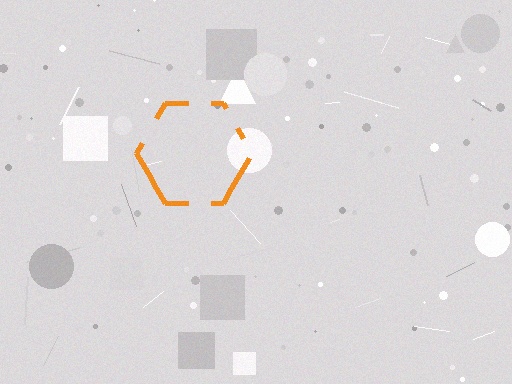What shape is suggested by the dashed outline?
The dashed outline suggests a hexagon.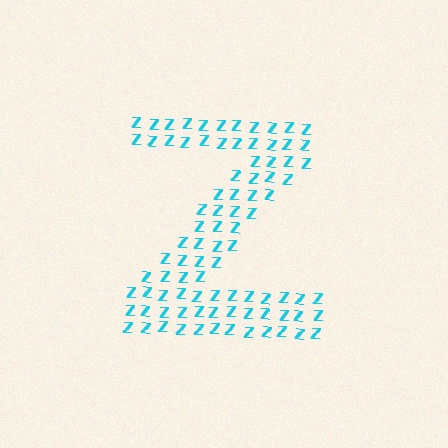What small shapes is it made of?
It is made of small letter Z's.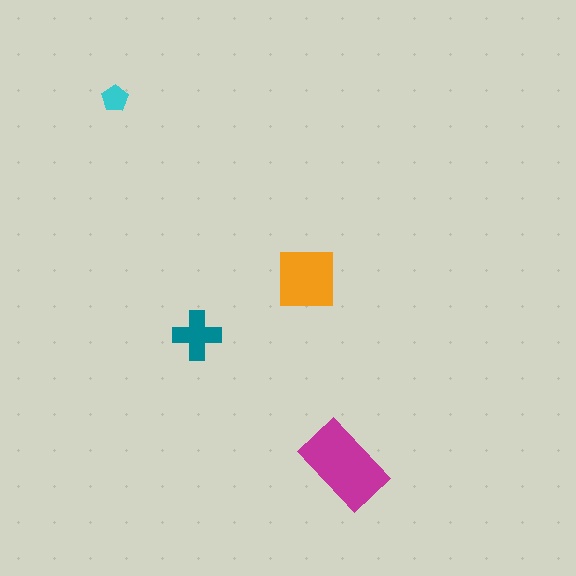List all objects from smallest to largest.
The cyan pentagon, the teal cross, the orange square, the magenta rectangle.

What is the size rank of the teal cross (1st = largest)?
3rd.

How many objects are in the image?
There are 4 objects in the image.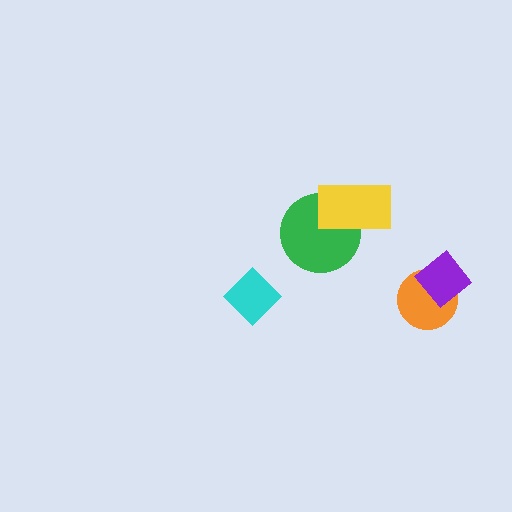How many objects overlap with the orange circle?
1 object overlaps with the orange circle.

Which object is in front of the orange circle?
The purple diamond is in front of the orange circle.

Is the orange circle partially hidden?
Yes, it is partially covered by another shape.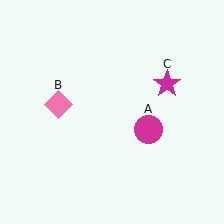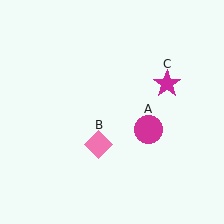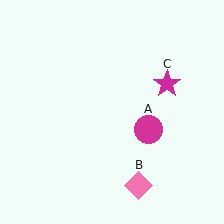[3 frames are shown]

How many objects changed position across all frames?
1 object changed position: pink diamond (object B).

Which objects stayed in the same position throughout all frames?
Magenta circle (object A) and magenta star (object C) remained stationary.